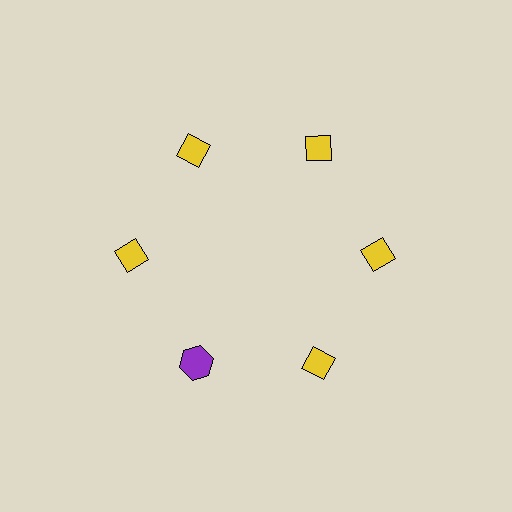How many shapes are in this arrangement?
There are 6 shapes arranged in a ring pattern.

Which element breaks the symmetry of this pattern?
The purple hexagon at roughly the 7 o'clock position breaks the symmetry. All other shapes are yellow diamonds.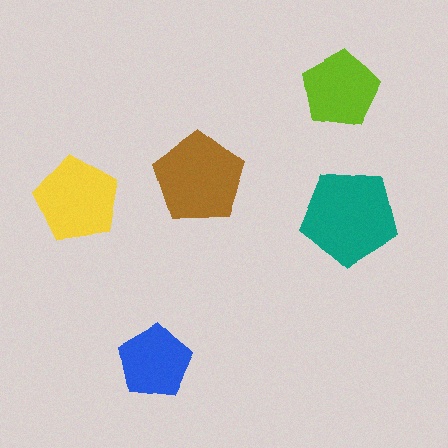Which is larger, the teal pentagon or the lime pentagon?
The teal one.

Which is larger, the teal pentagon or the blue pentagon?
The teal one.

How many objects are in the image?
There are 5 objects in the image.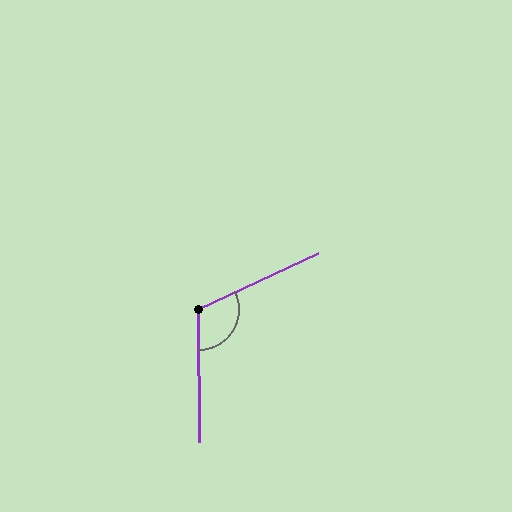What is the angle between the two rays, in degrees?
Approximately 115 degrees.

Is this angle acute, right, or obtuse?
It is obtuse.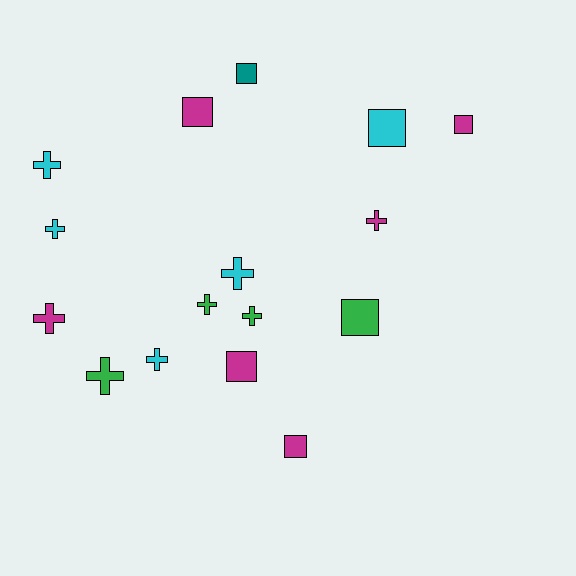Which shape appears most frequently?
Cross, with 9 objects.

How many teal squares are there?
There is 1 teal square.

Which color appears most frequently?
Magenta, with 6 objects.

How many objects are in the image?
There are 16 objects.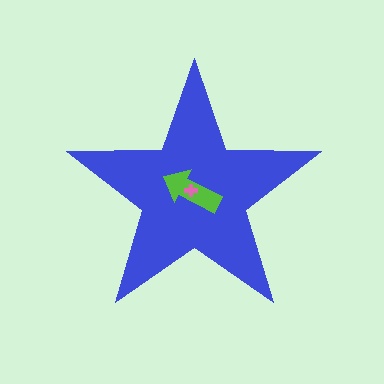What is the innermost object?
The pink cross.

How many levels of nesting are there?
3.